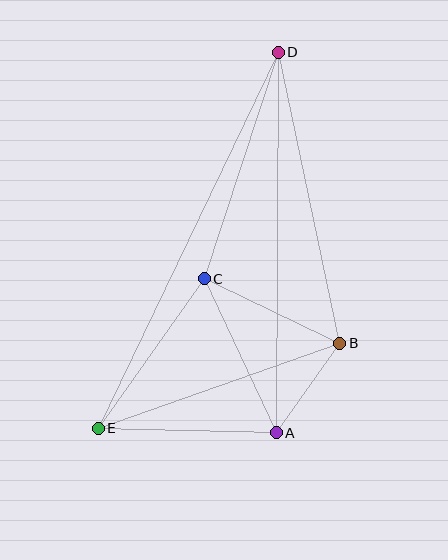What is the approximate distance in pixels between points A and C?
The distance between A and C is approximately 170 pixels.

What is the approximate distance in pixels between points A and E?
The distance between A and E is approximately 178 pixels.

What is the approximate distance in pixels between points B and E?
The distance between B and E is approximately 256 pixels.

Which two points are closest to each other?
Points A and B are closest to each other.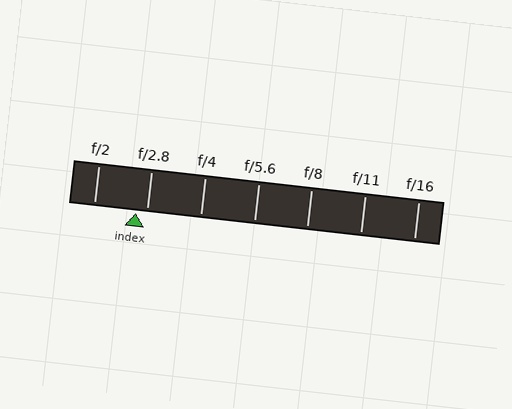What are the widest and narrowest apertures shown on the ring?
The widest aperture shown is f/2 and the narrowest is f/16.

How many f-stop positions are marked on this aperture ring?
There are 7 f-stop positions marked.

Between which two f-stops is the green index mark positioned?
The index mark is between f/2 and f/2.8.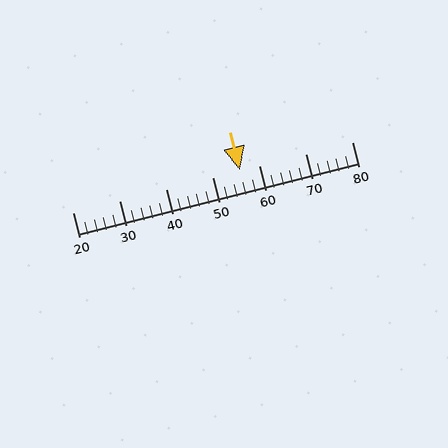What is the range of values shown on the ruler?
The ruler shows values from 20 to 80.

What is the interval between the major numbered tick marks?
The major tick marks are spaced 10 units apart.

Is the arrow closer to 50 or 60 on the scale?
The arrow is closer to 60.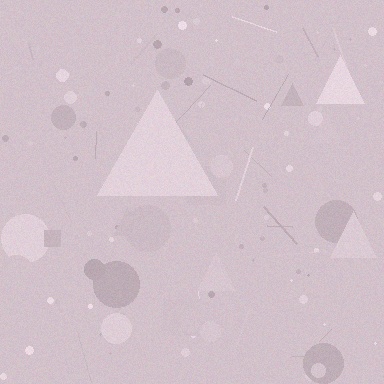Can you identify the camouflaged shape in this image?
The camouflaged shape is a triangle.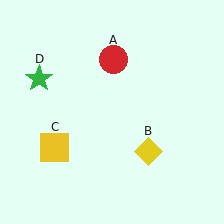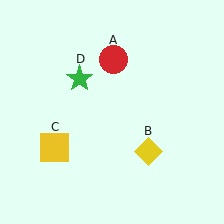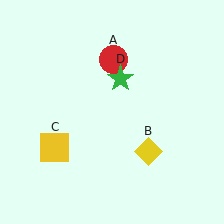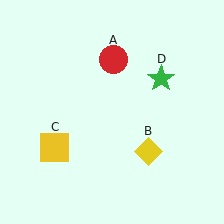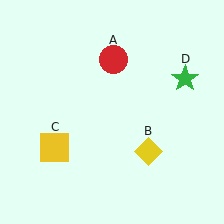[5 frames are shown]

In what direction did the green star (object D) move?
The green star (object D) moved right.